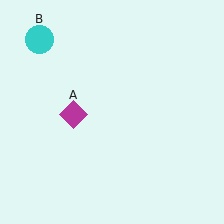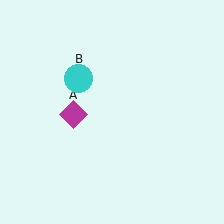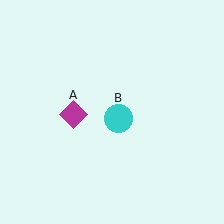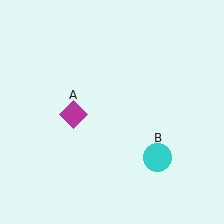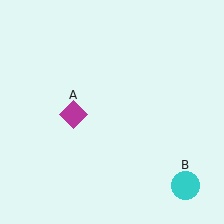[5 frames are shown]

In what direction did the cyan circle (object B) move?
The cyan circle (object B) moved down and to the right.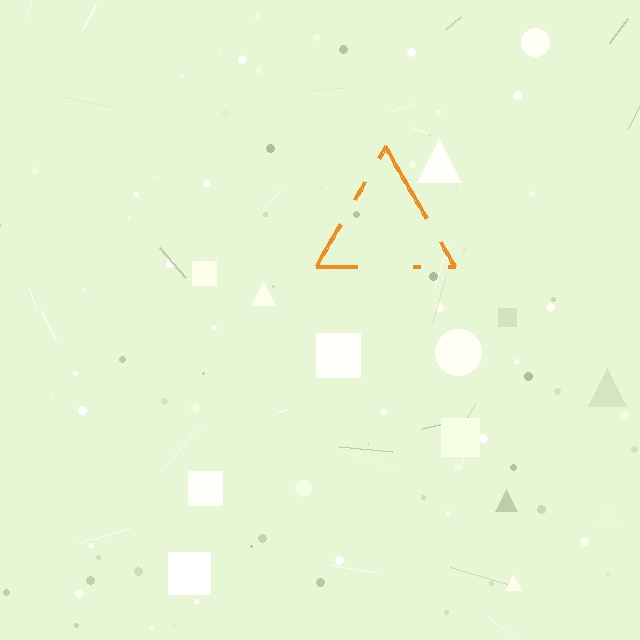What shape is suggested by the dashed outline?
The dashed outline suggests a triangle.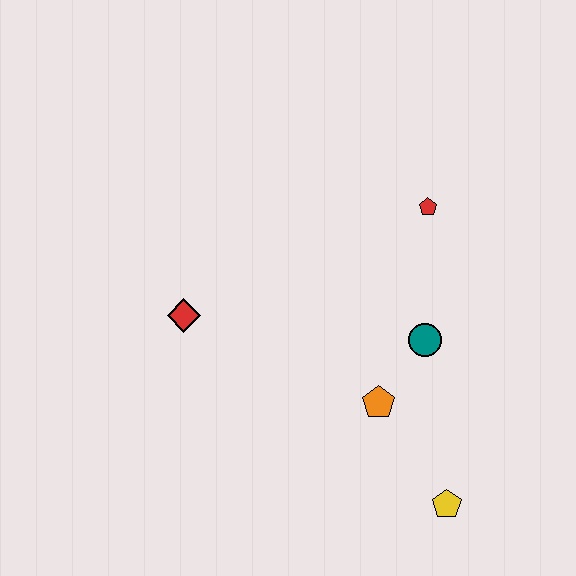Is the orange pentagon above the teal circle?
No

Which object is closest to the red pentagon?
The teal circle is closest to the red pentagon.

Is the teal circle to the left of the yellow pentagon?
Yes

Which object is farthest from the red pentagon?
The yellow pentagon is farthest from the red pentagon.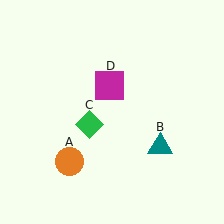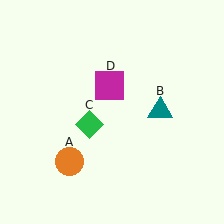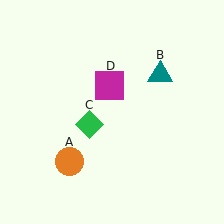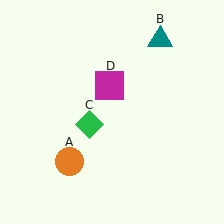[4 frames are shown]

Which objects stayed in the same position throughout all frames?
Orange circle (object A) and green diamond (object C) and magenta square (object D) remained stationary.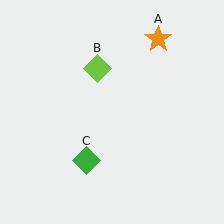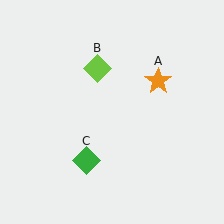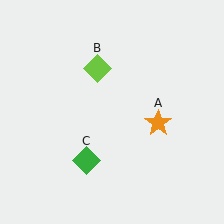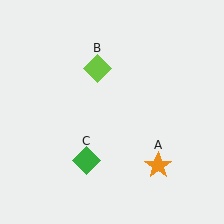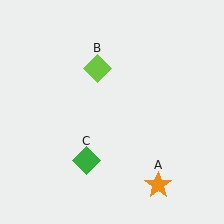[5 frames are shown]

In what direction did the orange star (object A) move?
The orange star (object A) moved down.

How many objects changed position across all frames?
1 object changed position: orange star (object A).